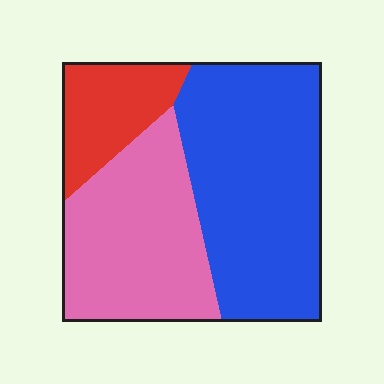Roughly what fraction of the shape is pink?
Pink takes up between a third and a half of the shape.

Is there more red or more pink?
Pink.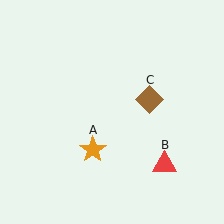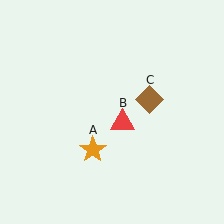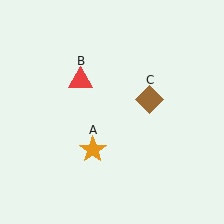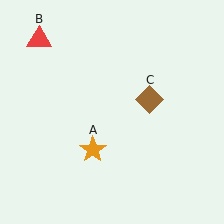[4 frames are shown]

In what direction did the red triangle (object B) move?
The red triangle (object B) moved up and to the left.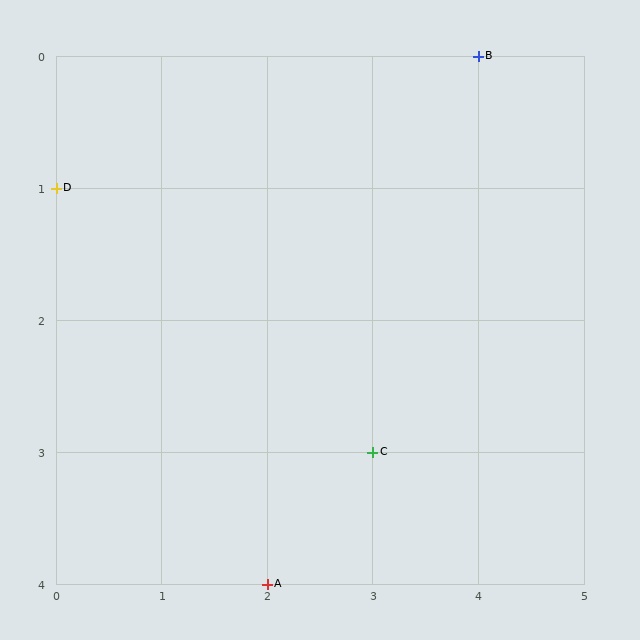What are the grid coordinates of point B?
Point B is at grid coordinates (4, 0).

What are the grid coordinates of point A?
Point A is at grid coordinates (2, 4).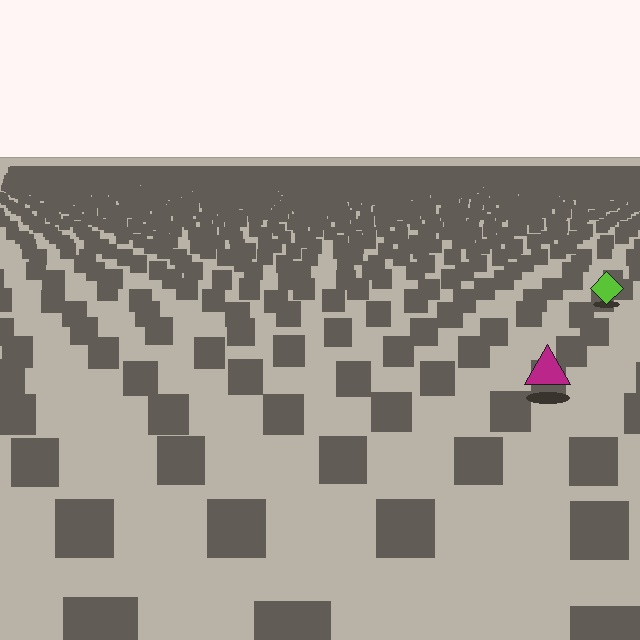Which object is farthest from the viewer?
The lime diamond is farthest from the viewer. It appears smaller and the ground texture around it is denser.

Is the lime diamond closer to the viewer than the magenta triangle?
No. The magenta triangle is closer — you can tell from the texture gradient: the ground texture is coarser near it.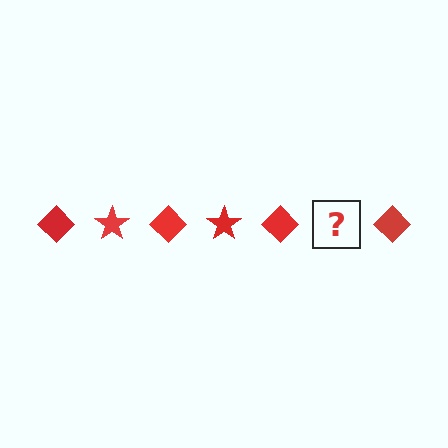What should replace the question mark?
The question mark should be replaced with a red star.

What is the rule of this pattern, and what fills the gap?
The rule is that the pattern cycles through diamond, star shapes in red. The gap should be filled with a red star.